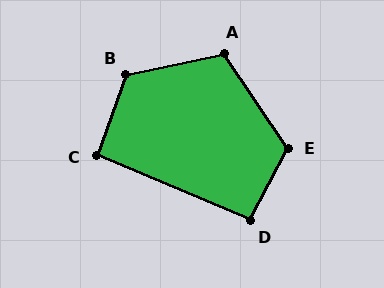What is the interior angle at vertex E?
Approximately 119 degrees (obtuse).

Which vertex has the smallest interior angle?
C, at approximately 93 degrees.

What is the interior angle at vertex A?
Approximately 112 degrees (obtuse).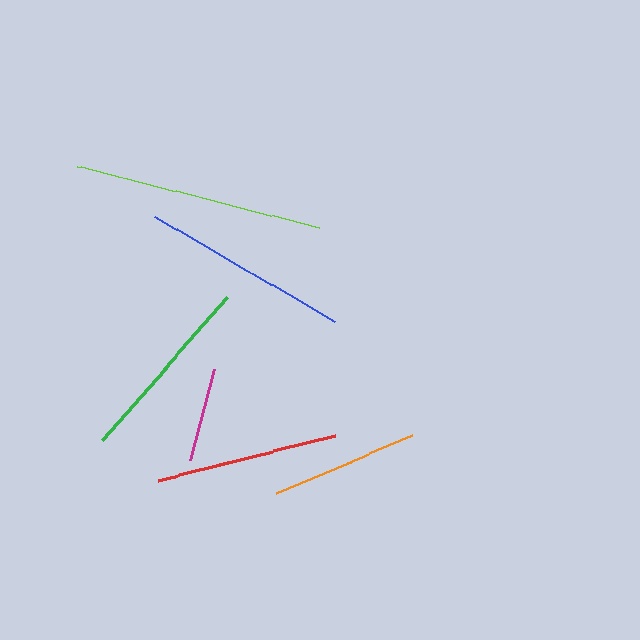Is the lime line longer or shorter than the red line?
The lime line is longer than the red line.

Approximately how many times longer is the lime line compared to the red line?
The lime line is approximately 1.4 times the length of the red line.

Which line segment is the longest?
The lime line is the longest at approximately 249 pixels.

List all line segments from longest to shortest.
From longest to shortest: lime, blue, green, red, orange, magenta.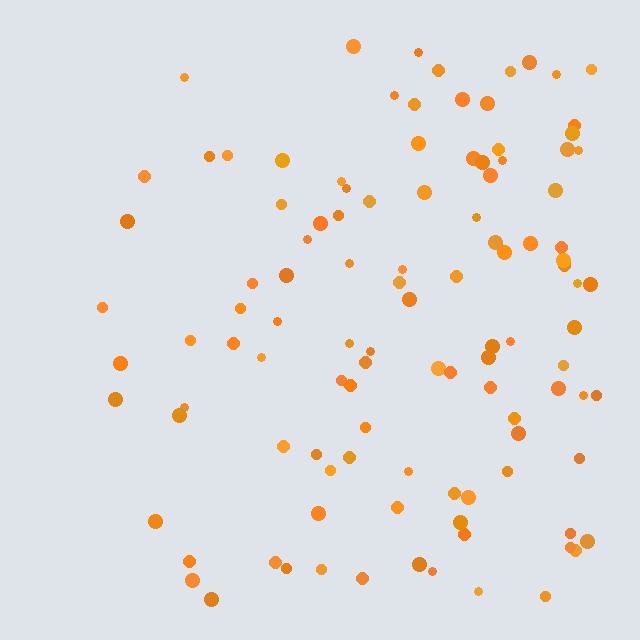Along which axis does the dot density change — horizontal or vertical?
Horizontal.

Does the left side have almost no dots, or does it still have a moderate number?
Still a moderate number, just noticeably fewer than the right.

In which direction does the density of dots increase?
From left to right, with the right side densest.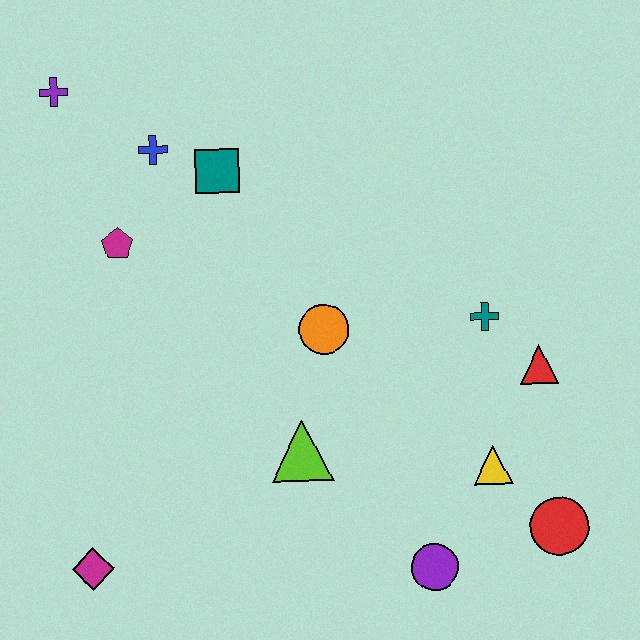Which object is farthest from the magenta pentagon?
The red circle is farthest from the magenta pentagon.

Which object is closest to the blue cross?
The teal square is closest to the blue cross.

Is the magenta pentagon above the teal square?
No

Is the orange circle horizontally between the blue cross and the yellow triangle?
Yes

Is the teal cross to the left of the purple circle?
No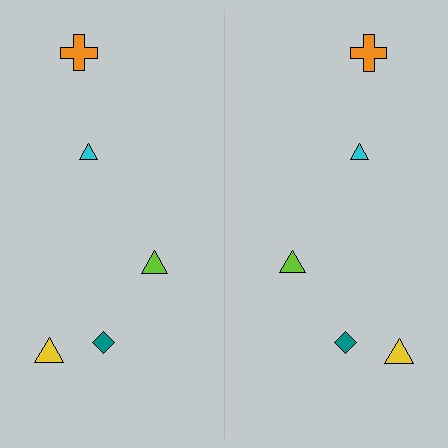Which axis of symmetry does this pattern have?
The pattern has a vertical axis of symmetry running through the center of the image.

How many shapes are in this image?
There are 10 shapes in this image.